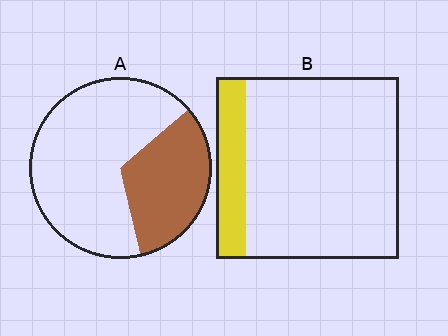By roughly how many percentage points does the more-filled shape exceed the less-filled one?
By roughly 15 percentage points (A over B).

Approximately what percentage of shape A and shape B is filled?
A is approximately 35% and B is approximately 15%.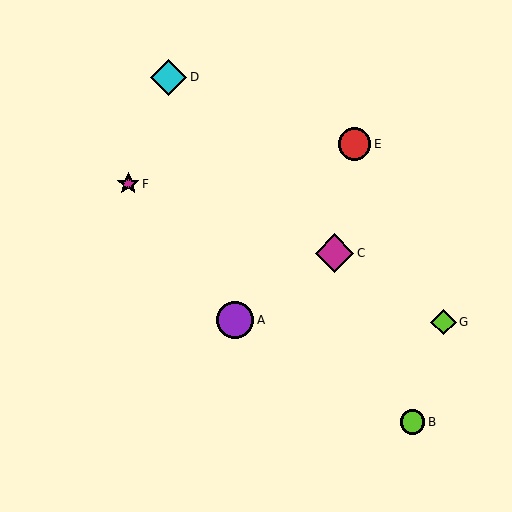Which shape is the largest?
The magenta diamond (labeled C) is the largest.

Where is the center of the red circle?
The center of the red circle is at (355, 144).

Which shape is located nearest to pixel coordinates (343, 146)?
The red circle (labeled E) at (355, 144) is nearest to that location.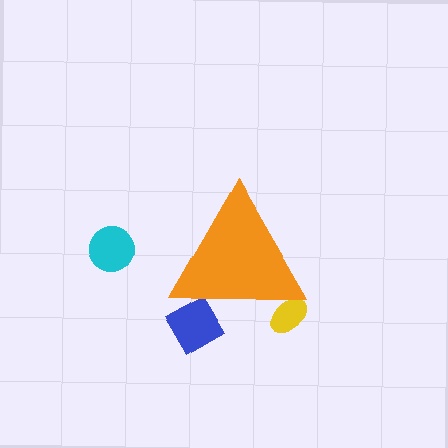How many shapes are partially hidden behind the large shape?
2 shapes are partially hidden.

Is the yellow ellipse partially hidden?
Yes, the yellow ellipse is partially hidden behind the orange triangle.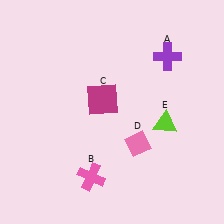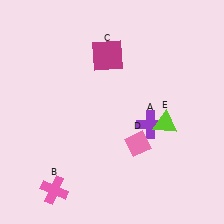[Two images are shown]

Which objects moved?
The objects that moved are: the purple cross (A), the pink cross (B), the magenta square (C).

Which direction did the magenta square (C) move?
The magenta square (C) moved up.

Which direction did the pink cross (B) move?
The pink cross (B) moved left.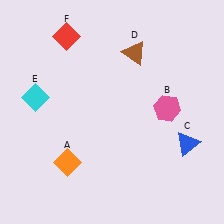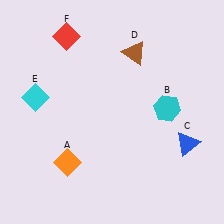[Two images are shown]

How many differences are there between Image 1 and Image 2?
There is 1 difference between the two images.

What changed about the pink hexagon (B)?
In Image 1, B is pink. In Image 2, it changed to cyan.